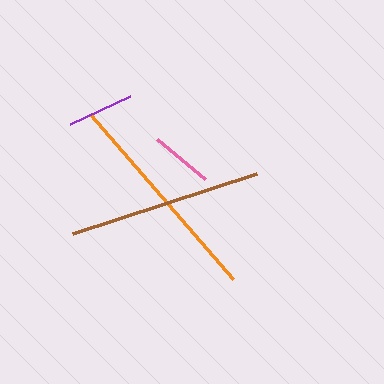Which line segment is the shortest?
The pink line is the shortest at approximately 63 pixels.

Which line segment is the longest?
The orange line is the longest at approximately 219 pixels.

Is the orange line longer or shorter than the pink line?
The orange line is longer than the pink line.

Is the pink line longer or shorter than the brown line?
The brown line is longer than the pink line.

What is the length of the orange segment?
The orange segment is approximately 219 pixels long.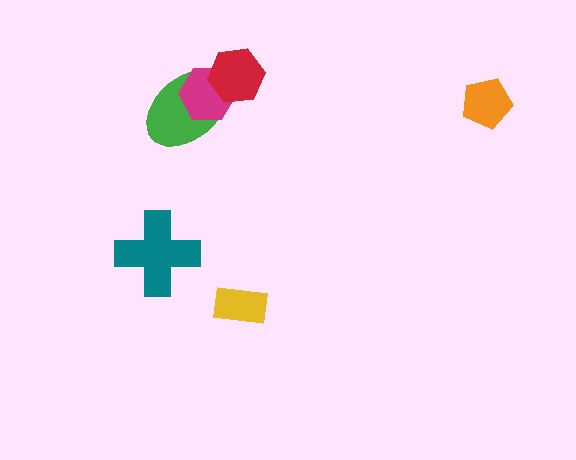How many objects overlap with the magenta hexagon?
2 objects overlap with the magenta hexagon.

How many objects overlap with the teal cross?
0 objects overlap with the teal cross.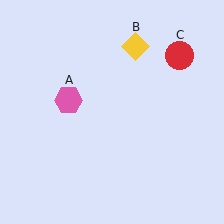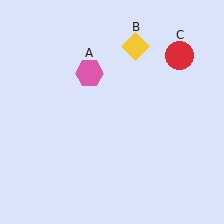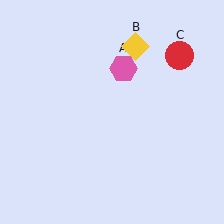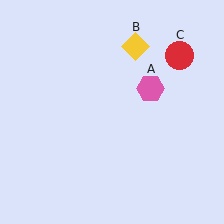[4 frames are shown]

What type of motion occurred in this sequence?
The pink hexagon (object A) rotated clockwise around the center of the scene.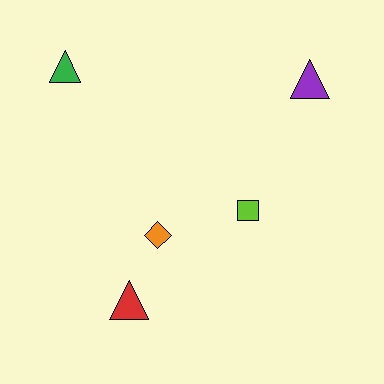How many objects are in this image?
There are 5 objects.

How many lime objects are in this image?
There is 1 lime object.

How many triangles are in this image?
There are 3 triangles.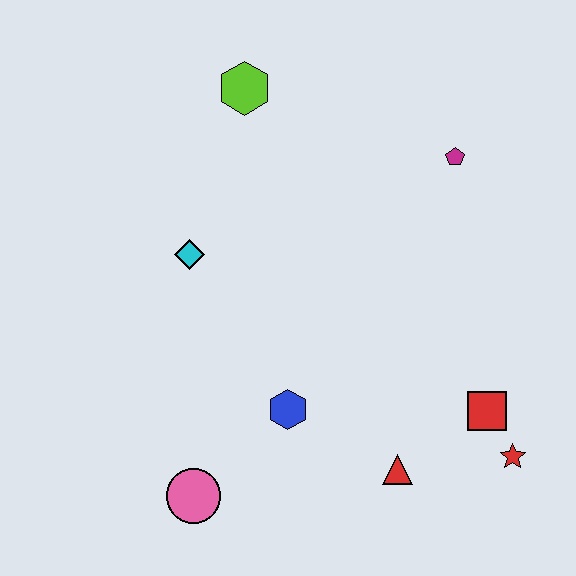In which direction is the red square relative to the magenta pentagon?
The red square is below the magenta pentagon.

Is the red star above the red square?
No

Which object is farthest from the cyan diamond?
The red star is farthest from the cyan diamond.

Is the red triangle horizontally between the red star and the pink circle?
Yes